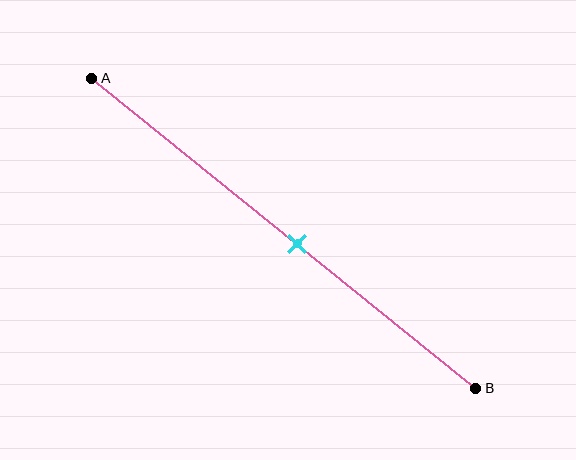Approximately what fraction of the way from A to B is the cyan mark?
The cyan mark is approximately 55% of the way from A to B.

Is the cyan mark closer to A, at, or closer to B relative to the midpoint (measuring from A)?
The cyan mark is closer to point B than the midpoint of segment AB.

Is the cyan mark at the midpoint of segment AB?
No, the mark is at about 55% from A, not at the 50% midpoint.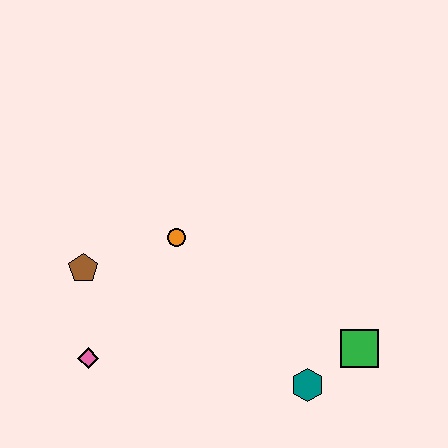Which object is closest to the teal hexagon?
The green square is closest to the teal hexagon.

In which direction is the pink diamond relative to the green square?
The pink diamond is to the left of the green square.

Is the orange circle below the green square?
No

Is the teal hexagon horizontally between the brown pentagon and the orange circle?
No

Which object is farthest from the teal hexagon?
The brown pentagon is farthest from the teal hexagon.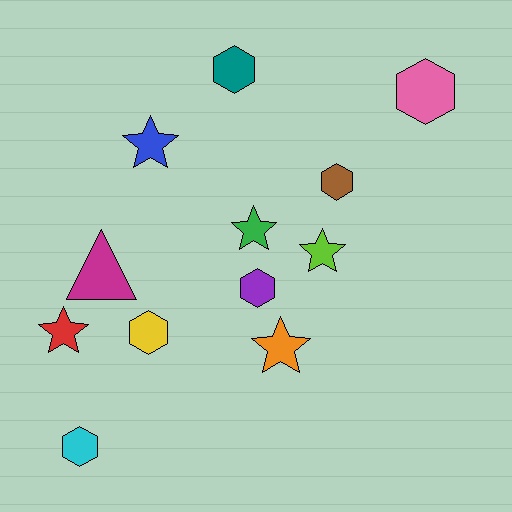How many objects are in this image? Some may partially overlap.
There are 12 objects.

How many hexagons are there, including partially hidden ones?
There are 6 hexagons.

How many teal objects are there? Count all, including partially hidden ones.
There is 1 teal object.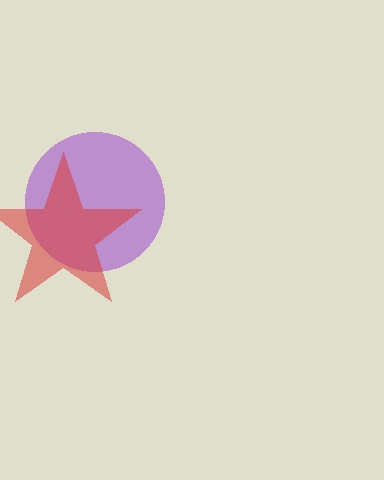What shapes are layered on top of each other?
The layered shapes are: a purple circle, a red star.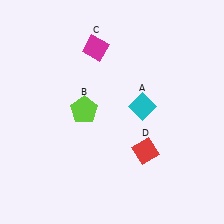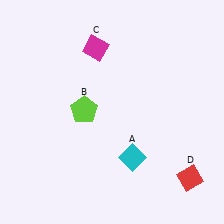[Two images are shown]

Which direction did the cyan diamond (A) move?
The cyan diamond (A) moved down.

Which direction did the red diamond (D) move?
The red diamond (D) moved right.